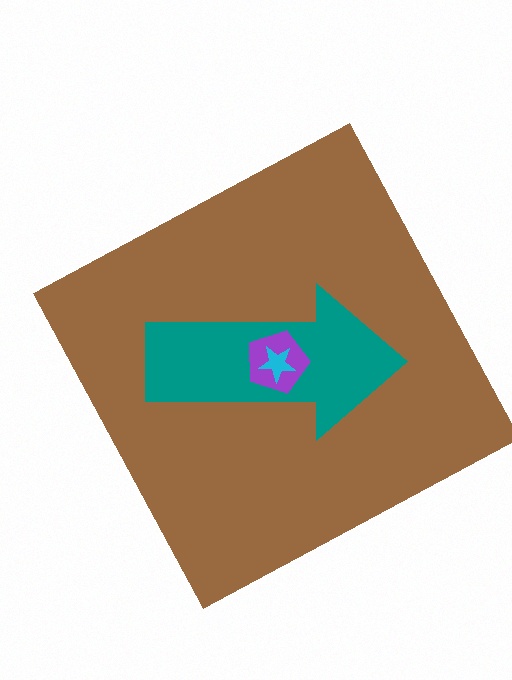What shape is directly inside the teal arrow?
The purple pentagon.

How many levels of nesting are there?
4.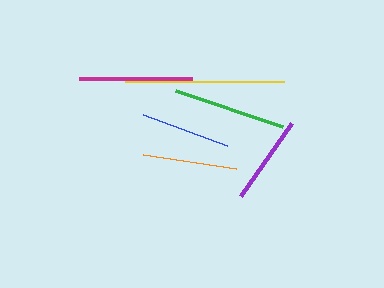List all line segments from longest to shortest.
From longest to shortest: yellow, green, magenta, orange, blue, purple.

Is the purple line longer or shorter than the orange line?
The orange line is longer than the purple line.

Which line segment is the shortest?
The purple line is the shortest at approximately 89 pixels.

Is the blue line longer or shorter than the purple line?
The blue line is longer than the purple line.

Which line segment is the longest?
The yellow line is the longest at approximately 158 pixels.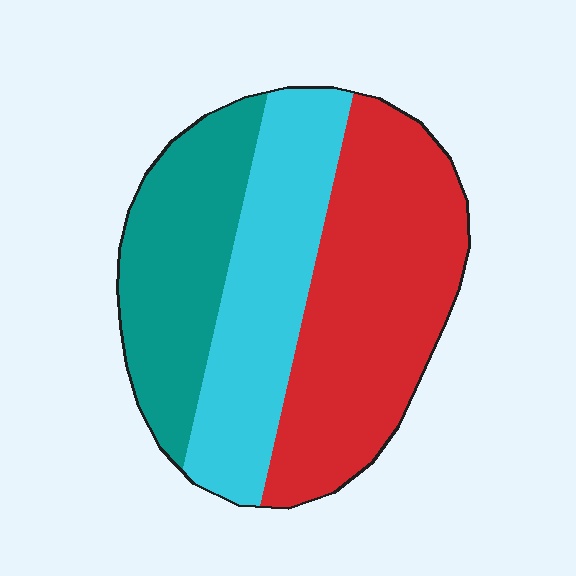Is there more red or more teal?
Red.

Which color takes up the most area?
Red, at roughly 45%.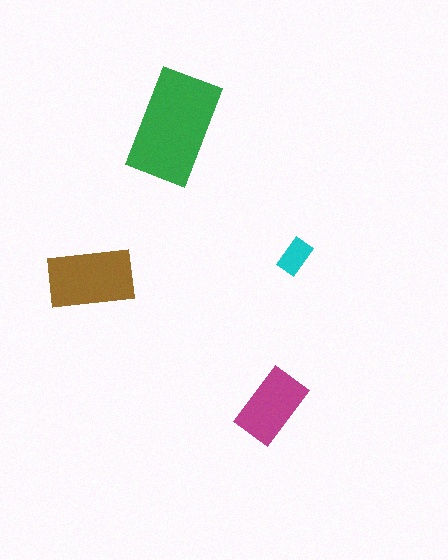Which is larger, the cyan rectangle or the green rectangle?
The green one.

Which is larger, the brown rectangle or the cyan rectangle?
The brown one.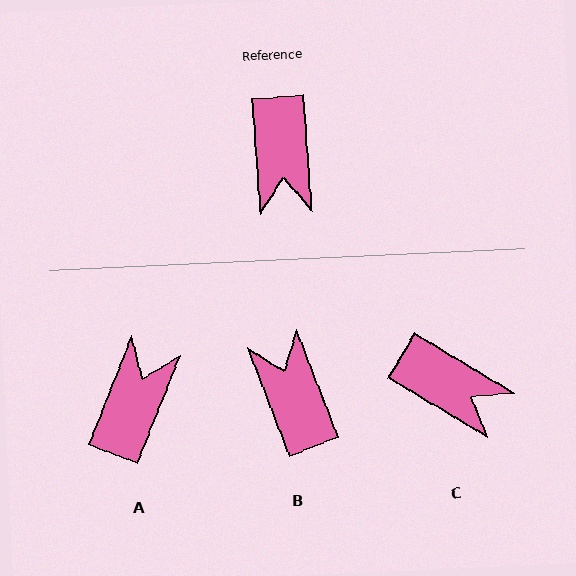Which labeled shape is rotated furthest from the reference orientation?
B, about 164 degrees away.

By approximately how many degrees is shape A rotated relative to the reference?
Approximately 154 degrees counter-clockwise.